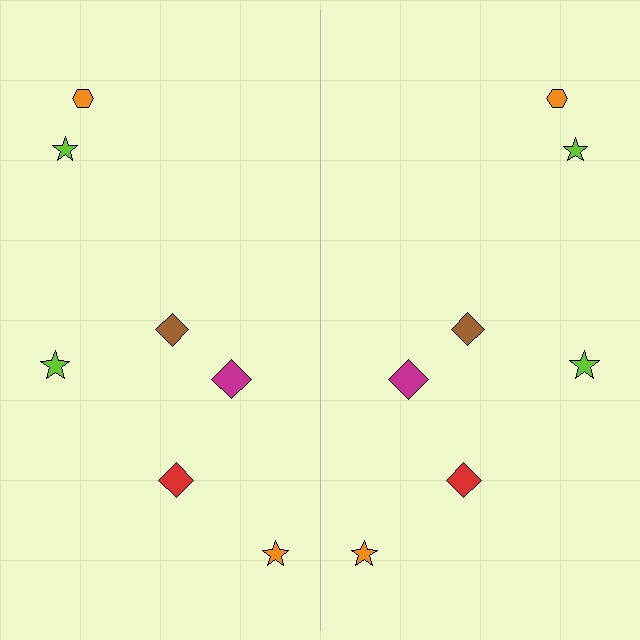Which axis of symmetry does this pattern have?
The pattern has a vertical axis of symmetry running through the center of the image.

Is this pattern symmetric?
Yes, this pattern has bilateral (reflection) symmetry.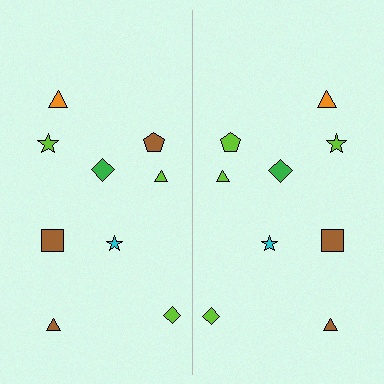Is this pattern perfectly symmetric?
No, the pattern is not perfectly symmetric. The lime pentagon on the right side breaks the symmetry — its mirror counterpart is brown.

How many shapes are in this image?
There are 18 shapes in this image.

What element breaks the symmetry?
The lime pentagon on the right side breaks the symmetry — its mirror counterpart is brown.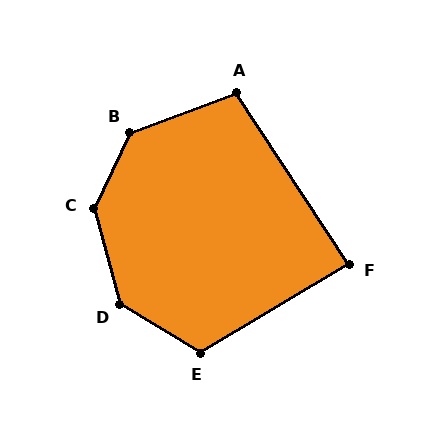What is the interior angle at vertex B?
Approximately 136 degrees (obtuse).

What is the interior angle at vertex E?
Approximately 118 degrees (obtuse).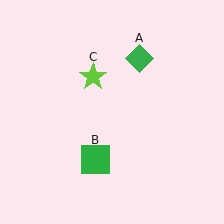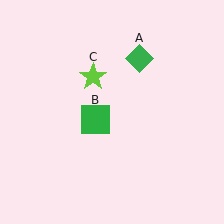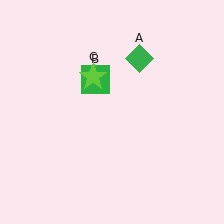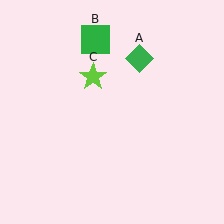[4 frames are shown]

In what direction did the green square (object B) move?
The green square (object B) moved up.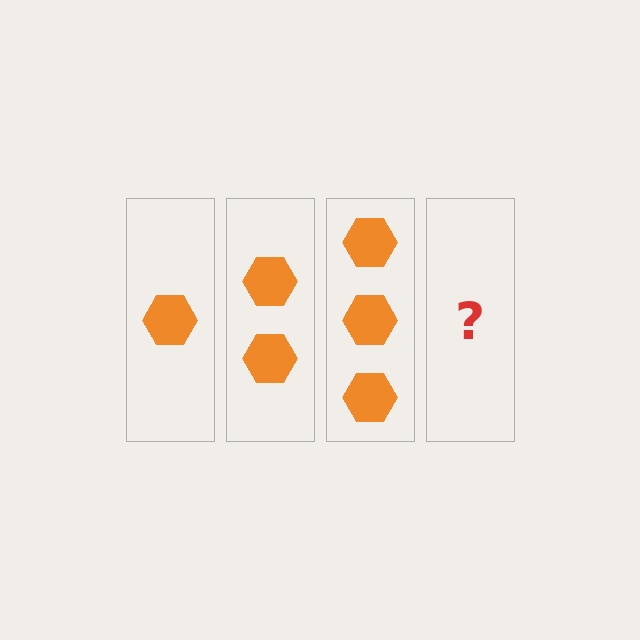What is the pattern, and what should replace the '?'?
The pattern is that each step adds one more hexagon. The '?' should be 4 hexagons.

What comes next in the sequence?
The next element should be 4 hexagons.